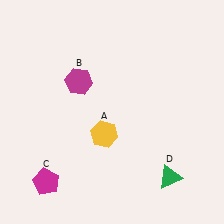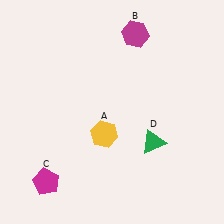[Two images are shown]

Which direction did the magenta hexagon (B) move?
The magenta hexagon (B) moved right.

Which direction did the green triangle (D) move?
The green triangle (D) moved up.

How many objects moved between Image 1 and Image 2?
2 objects moved between the two images.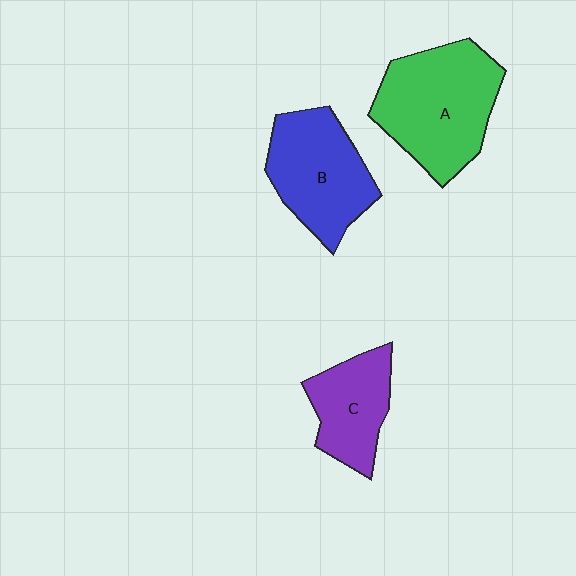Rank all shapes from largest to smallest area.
From largest to smallest: A (green), B (blue), C (purple).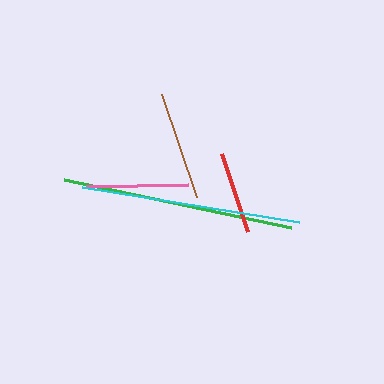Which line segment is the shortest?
The red line is the shortest at approximately 82 pixels.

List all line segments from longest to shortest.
From longest to shortest: green, cyan, brown, pink, red.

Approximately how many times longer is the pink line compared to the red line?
The pink line is approximately 1.3 times the length of the red line.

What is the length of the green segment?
The green segment is approximately 232 pixels long.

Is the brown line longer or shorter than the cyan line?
The cyan line is longer than the brown line.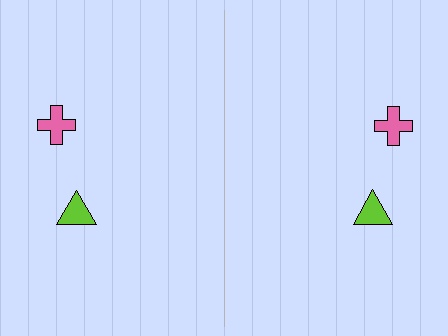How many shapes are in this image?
There are 4 shapes in this image.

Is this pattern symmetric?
Yes, this pattern has bilateral (reflection) symmetry.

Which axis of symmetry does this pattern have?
The pattern has a vertical axis of symmetry running through the center of the image.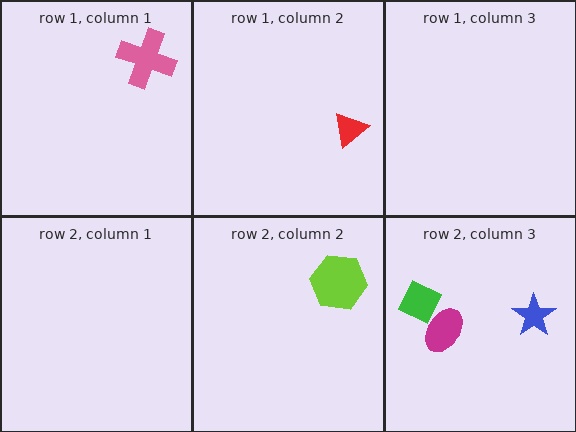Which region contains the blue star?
The row 2, column 3 region.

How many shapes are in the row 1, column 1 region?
1.